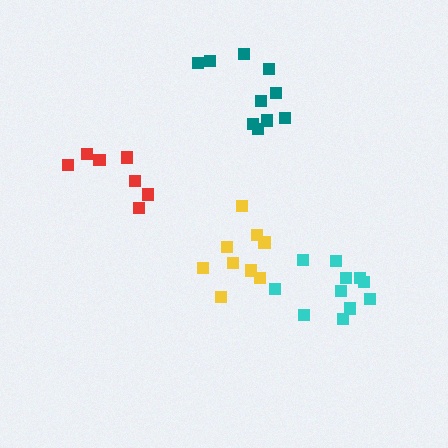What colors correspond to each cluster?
The clusters are colored: cyan, teal, yellow, red.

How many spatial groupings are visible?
There are 4 spatial groupings.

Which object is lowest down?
The cyan cluster is bottommost.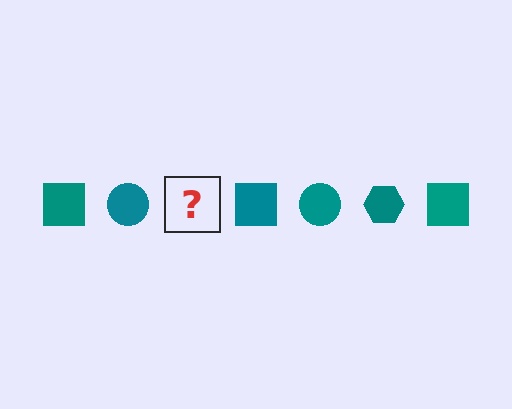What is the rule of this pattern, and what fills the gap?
The rule is that the pattern cycles through square, circle, hexagon shapes in teal. The gap should be filled with a teal hexagon.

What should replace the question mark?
The question mark should be replaced with a teal hexagon.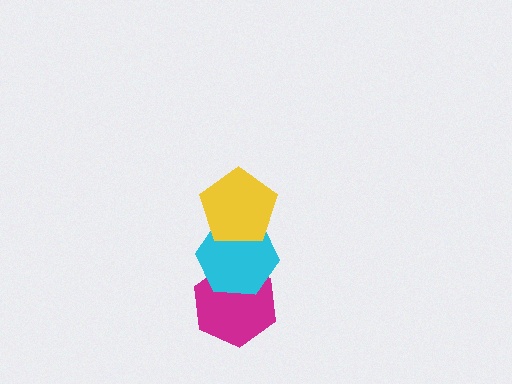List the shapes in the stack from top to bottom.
From top to bottom: the yellow pentagon, the cyan hexagon, the magenta hexagon.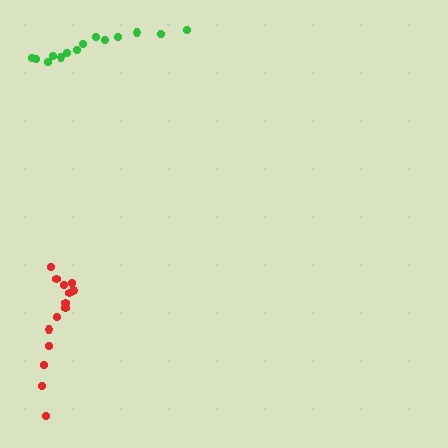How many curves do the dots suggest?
There are 2 distinct paths.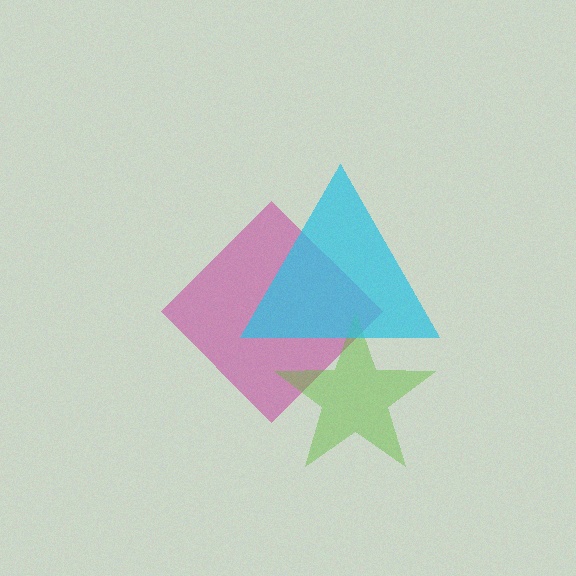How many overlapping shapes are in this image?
There are 3 overlapping shapes in the image.